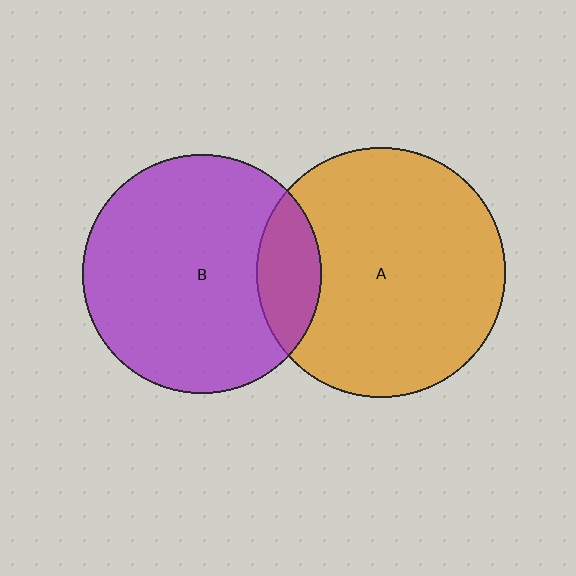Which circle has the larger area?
Circle A (orange).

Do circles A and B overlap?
Yes.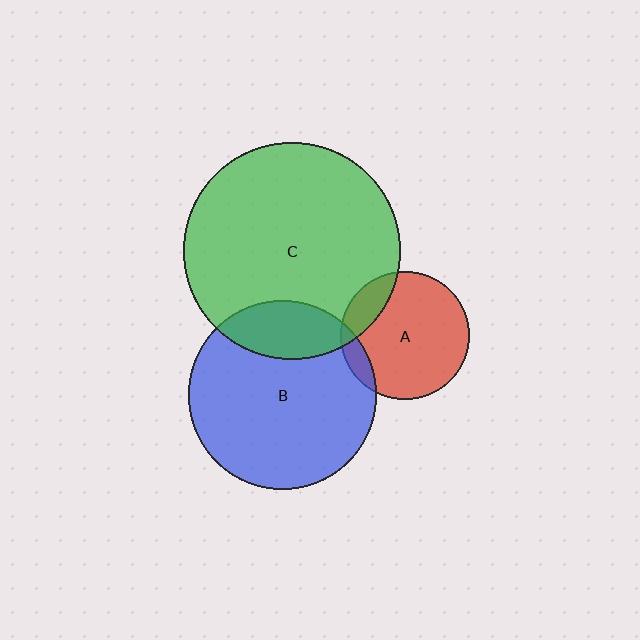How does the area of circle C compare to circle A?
Approximately 2.9 times.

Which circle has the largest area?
Circle C (green).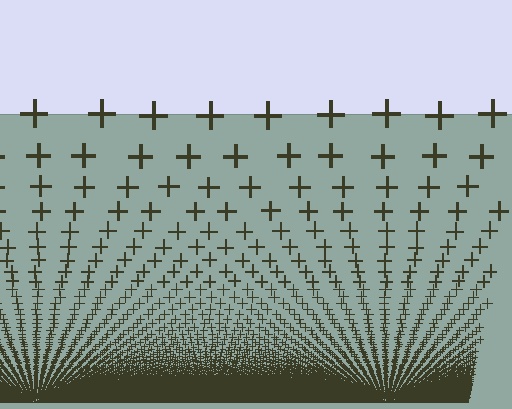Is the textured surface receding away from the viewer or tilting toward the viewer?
The surface appears to tilt toward the viewer. Texture elements get larger and sparser toward the top.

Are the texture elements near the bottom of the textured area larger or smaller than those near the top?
Smaller. The gradient is inverted — elements near the bottom are smaller and denser.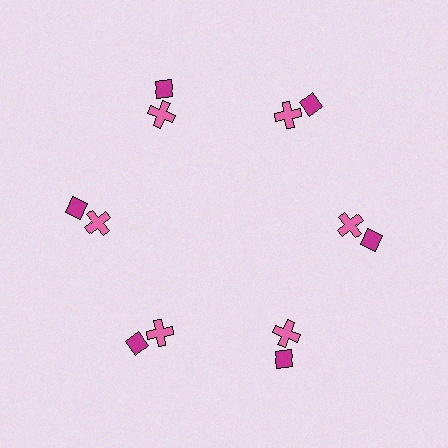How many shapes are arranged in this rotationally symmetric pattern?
There are 12 shapes, arranged in 6 groups of 2.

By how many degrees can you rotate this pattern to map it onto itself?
The pattern maps onto itself every 60 degrees of rotation.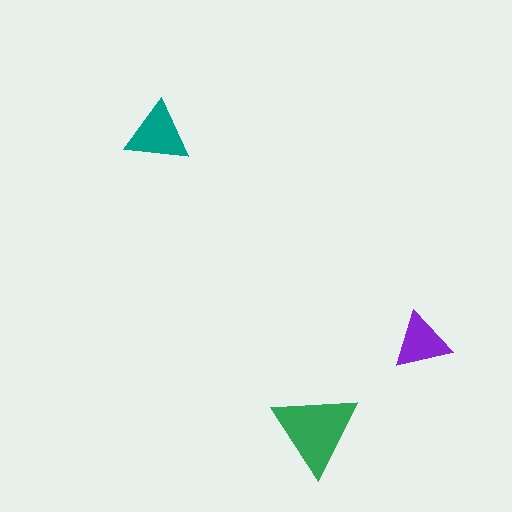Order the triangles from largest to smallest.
the green one, the teal one, the purple one.